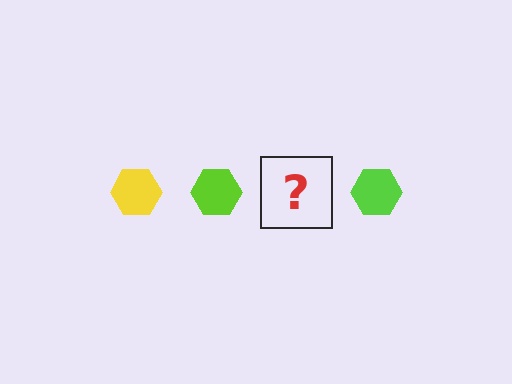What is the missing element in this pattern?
The missing element is a yellow hexagon.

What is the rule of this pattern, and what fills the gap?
The rule is that the pattern cycles through yellow, lime hexagons. The gap should be filled with a yellow hexagon.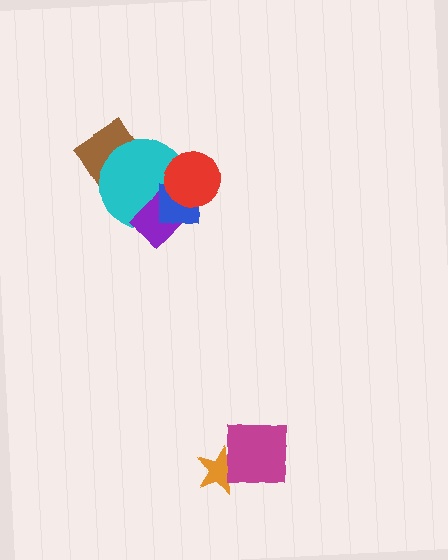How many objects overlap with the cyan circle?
4 objects overlap with the cyan circle.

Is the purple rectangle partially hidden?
Yes, it is partially covered by another shape.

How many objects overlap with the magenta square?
1 object overlaps with the magenta square.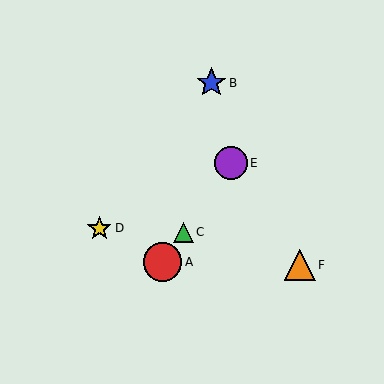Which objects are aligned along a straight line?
Objects A, C, E are aligned along a straight line.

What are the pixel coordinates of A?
Object A is at (163, 262).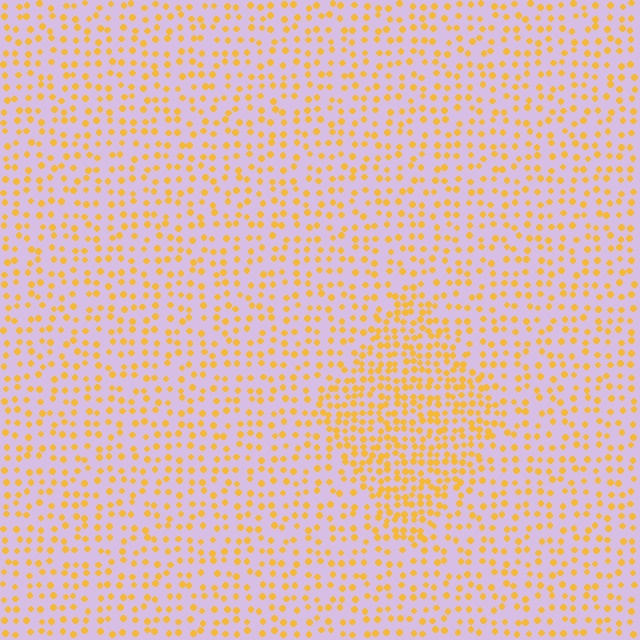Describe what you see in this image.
The image contains small yellow elements arranged at two different densities. A diamond-shaped region is visible where the elements are more densely packed than the surrounding area.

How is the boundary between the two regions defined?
The boundary is defined by a change in element density (approximately 1.9x ratio). All elements are the same color, size, and shape.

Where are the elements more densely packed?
The elements are more densely packed inside the diamond boundary.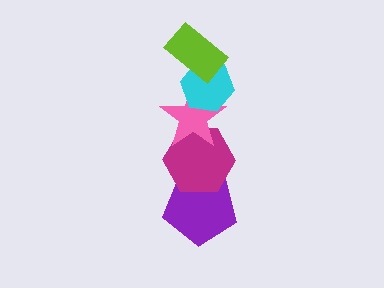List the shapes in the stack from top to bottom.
From top to bottom: the lime rectangle, the cyan hexagon, the pink star, the magenta hexagon, the purple pentagon.